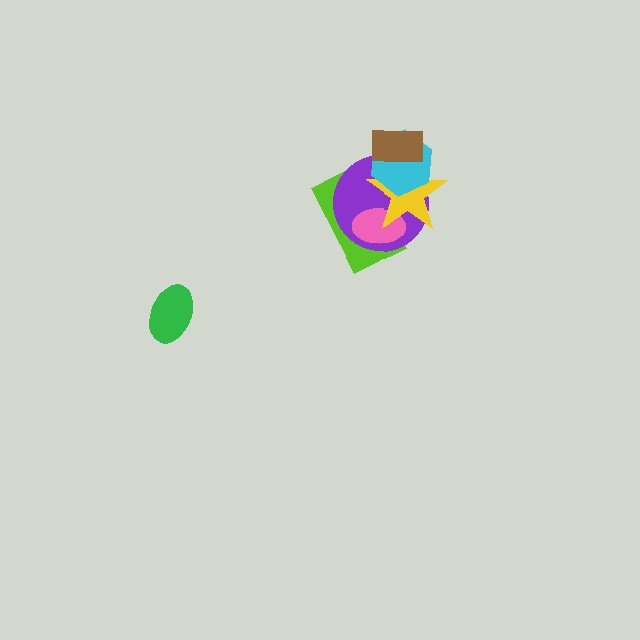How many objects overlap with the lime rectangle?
4 objects overlap with the lime rectangle.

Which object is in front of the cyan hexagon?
The brown rectangle is in front of the cyan hexagon.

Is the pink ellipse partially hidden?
Yes, it is partially covered by another shape.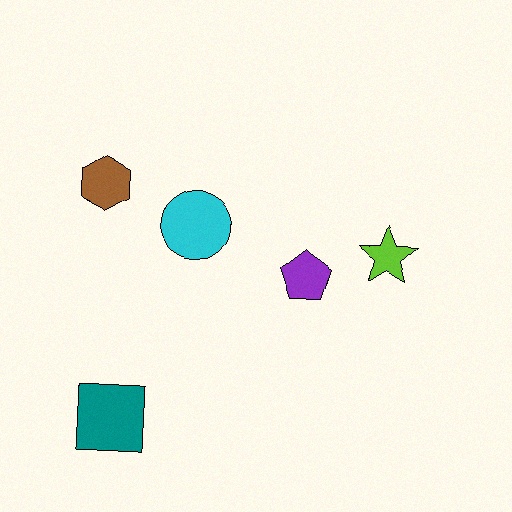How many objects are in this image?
There are 5 objects.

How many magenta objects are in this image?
There are no magenta objects.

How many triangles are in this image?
There are no triangles.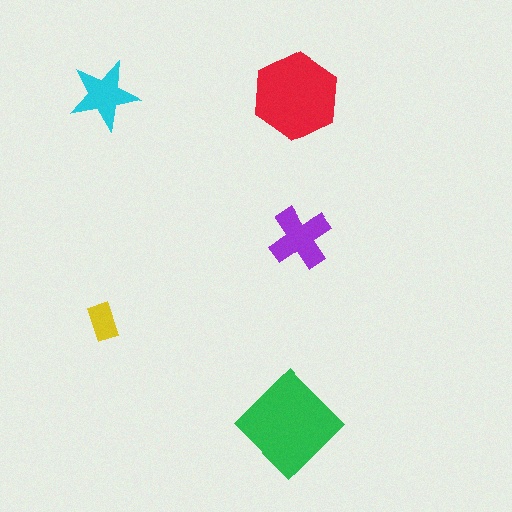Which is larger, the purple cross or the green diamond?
The green diamond.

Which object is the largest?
The green diamond.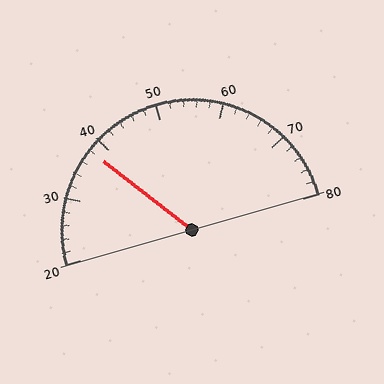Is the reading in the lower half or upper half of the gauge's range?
The reading is in the lower half of the range (20 to 80).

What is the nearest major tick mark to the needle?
The nearest major tick mark is 40.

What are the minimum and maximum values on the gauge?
The gauge ranges from 20 to 80.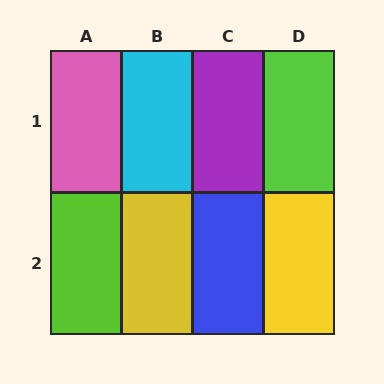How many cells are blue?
1 cell is blue.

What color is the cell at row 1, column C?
Purple.